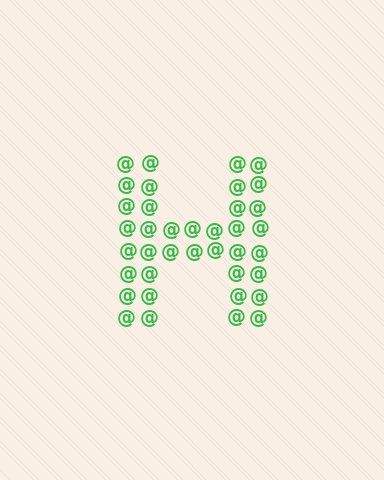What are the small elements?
The small elements are at signs.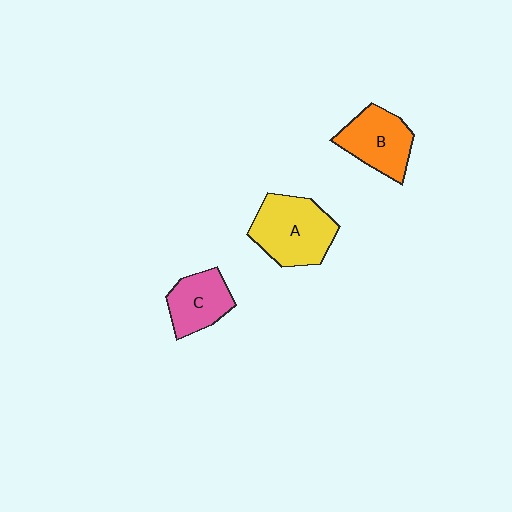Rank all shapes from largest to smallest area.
From largest to smallest: A (yellow), B (orange), C (pink).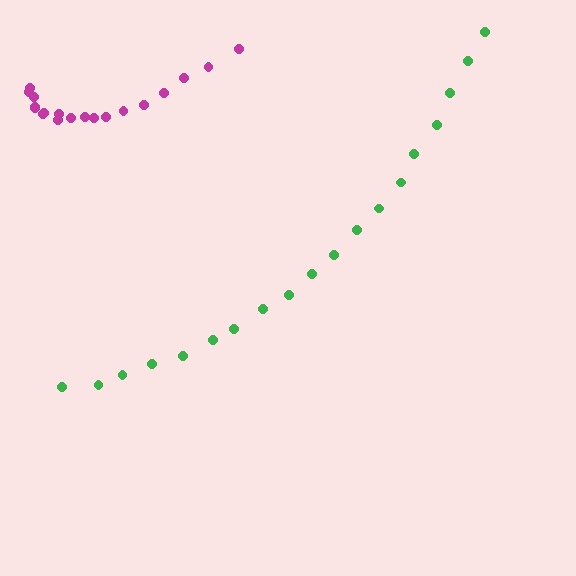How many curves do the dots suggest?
There are 2 distinct paths.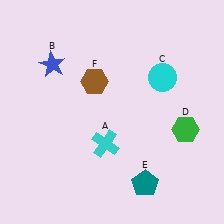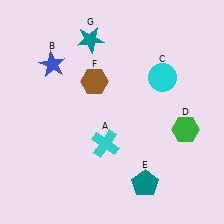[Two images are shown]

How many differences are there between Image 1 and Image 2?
There is 1 difference between the two images.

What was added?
A teal star (G) was added in Image 2.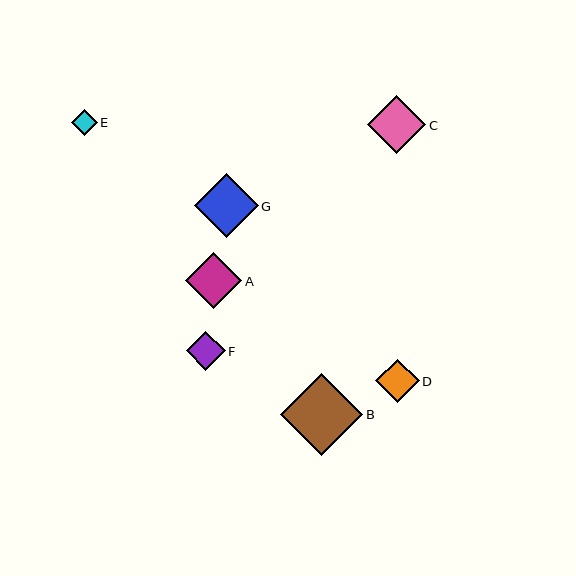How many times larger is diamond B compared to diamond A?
Diamond B is approximately 1.5 times the size of diamond A.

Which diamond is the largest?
Diamond B is the largest with a size of approximately 82 pixels.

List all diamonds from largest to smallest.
From largest to smallest: B, G, C, A, D, F, E.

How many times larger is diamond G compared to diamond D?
Diamond G is approximately 1.5 times the size of diamond D.